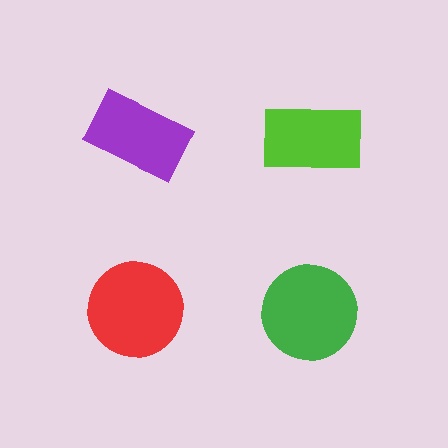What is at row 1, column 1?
A purple rectangle.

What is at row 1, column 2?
A lime rectangle.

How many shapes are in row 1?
2 shapes.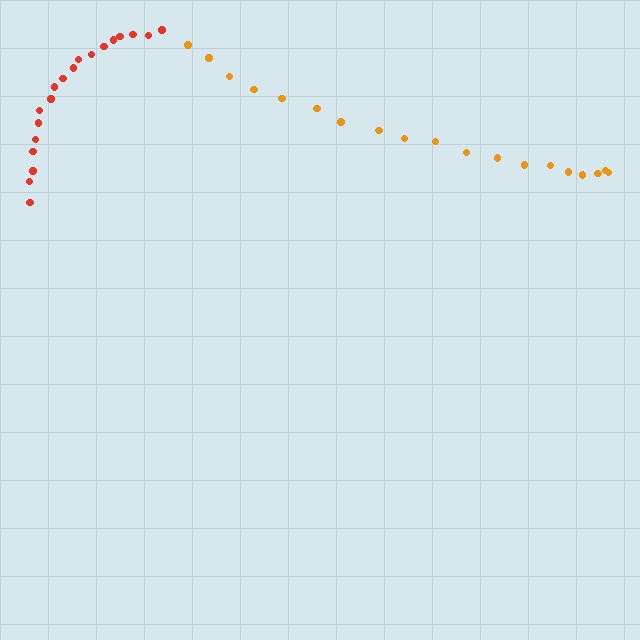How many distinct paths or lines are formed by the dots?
There are 2 distinct paths.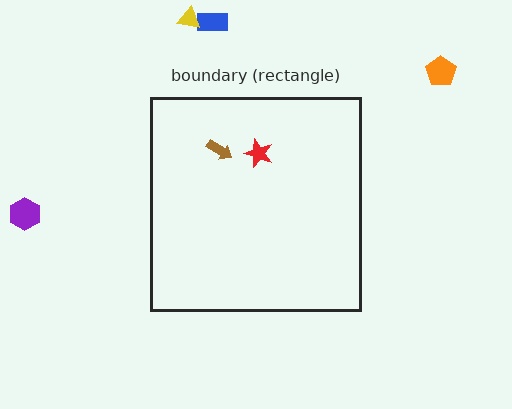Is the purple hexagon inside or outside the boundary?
Outside.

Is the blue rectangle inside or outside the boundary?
Outside.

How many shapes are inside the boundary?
2 inside, 4 outside.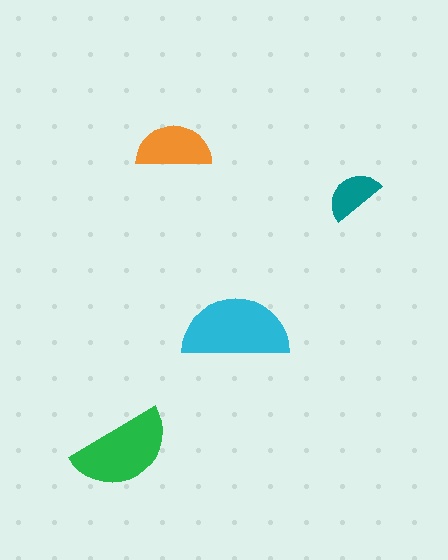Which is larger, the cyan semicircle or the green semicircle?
The cyan one.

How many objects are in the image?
There are 4 objects in the image.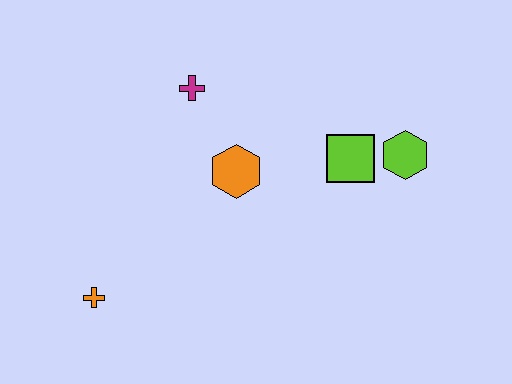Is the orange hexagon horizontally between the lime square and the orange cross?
Yes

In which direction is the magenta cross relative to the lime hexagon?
The magenta cross is to the left of the lime hexagon.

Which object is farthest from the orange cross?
The lime hexagon is farthest from the orange cross.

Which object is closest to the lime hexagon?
The lime square is closest to the lime hexagon.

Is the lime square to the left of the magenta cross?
No